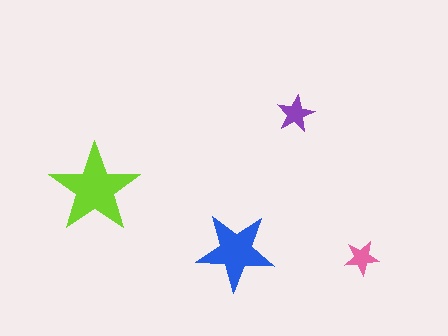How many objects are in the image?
There are 4 objects in the image.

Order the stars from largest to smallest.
the lime one, the blue one, the purple one, the pink one.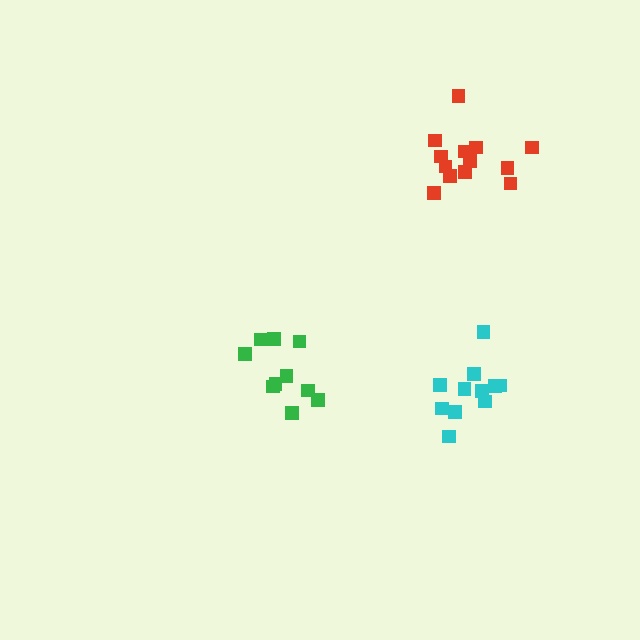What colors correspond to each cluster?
The clusters are colored: green, cyan, red.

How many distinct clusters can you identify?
There are 3 distinct clusters.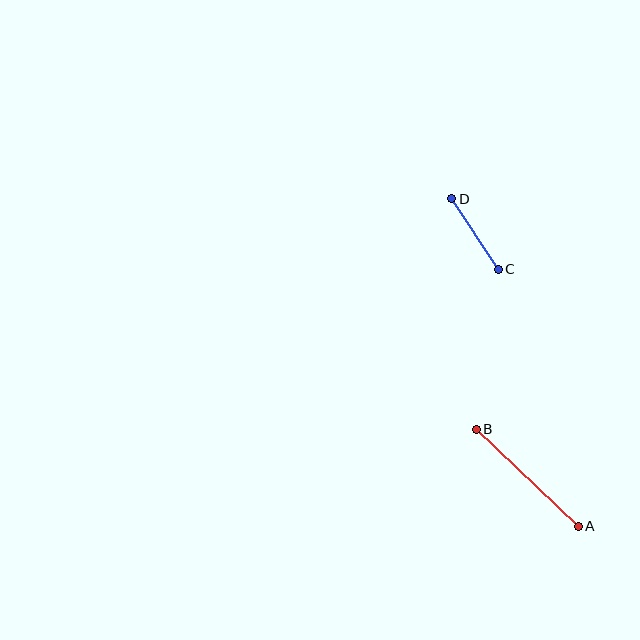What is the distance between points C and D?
The distance is approximately 85 pixels.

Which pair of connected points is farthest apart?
Points A and B are farthest apart.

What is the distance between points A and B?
The distance is approximately 140 pixels.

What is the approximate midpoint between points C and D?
The midpoint is at approximately (475, 234) pixels.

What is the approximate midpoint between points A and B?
The midpoint is at approximately (527, 478) pixels.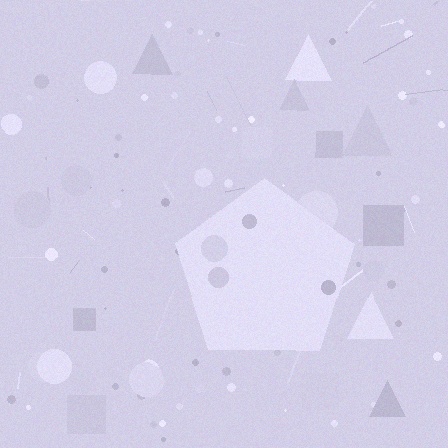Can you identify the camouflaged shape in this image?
The camouflaged shape is a pentagon.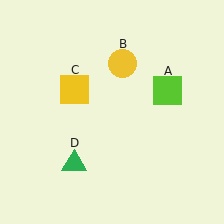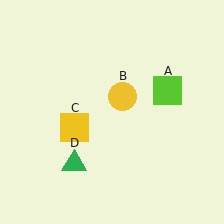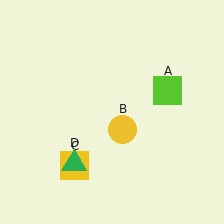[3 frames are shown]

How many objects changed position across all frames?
2 objects changed position: yellow circle (object B), yellow square (object C).